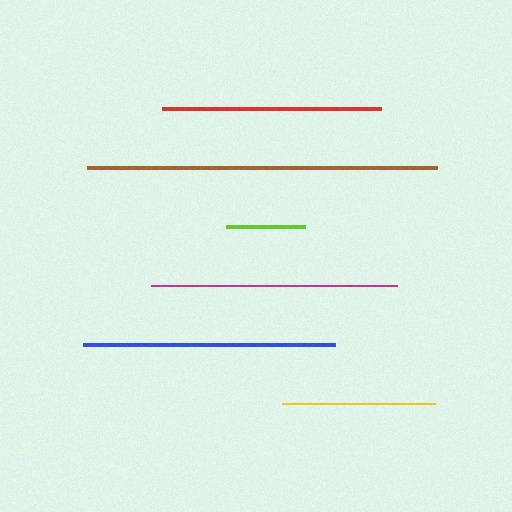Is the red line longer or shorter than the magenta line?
The magenta line is longer than the red line.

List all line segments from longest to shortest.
From longest to shortest: brown, blue, magenta, red, yellow, lime.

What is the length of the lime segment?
The lime segment is approximately 78 pixels long.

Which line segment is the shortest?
The lime line is the shortest at approximately 78 pixels.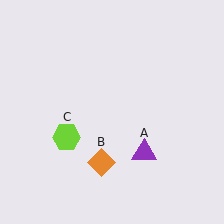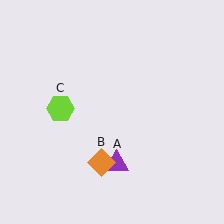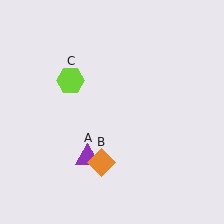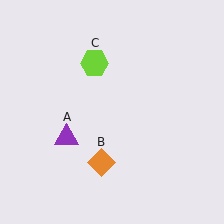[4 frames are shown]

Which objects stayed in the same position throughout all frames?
Orange diamond (object B) remained stationary.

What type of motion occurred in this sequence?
The purple triangle (object A), lime hexagon (object C) rotated clockwise around the center of the scene.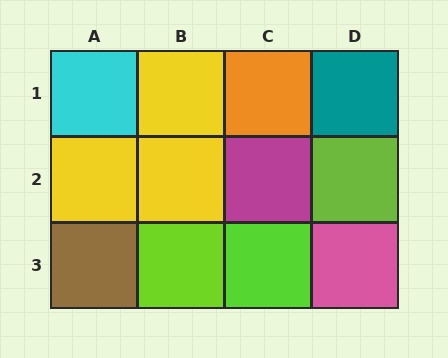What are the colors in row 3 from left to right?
Brown, lime, lime, pink.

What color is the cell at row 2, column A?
Yellow.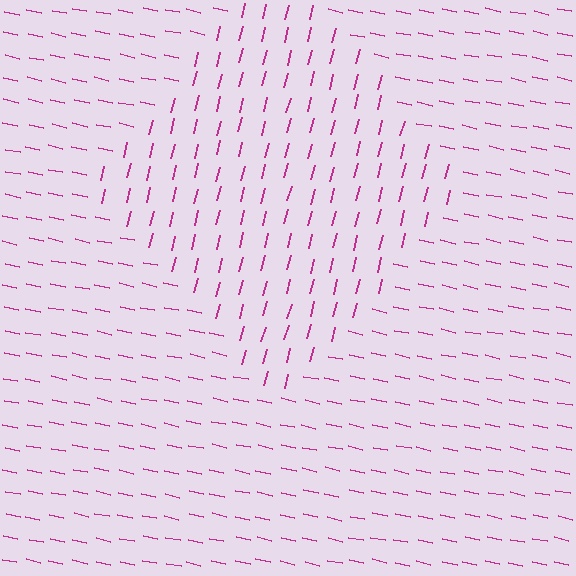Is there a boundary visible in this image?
Yes, there is a texture boundary formed by a change in line orientation.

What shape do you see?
I see a diamond.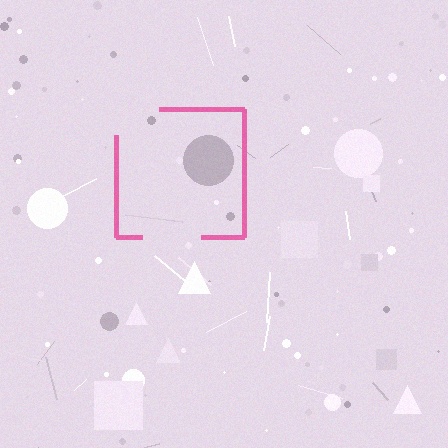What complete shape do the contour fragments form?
The contour fragments form a square.